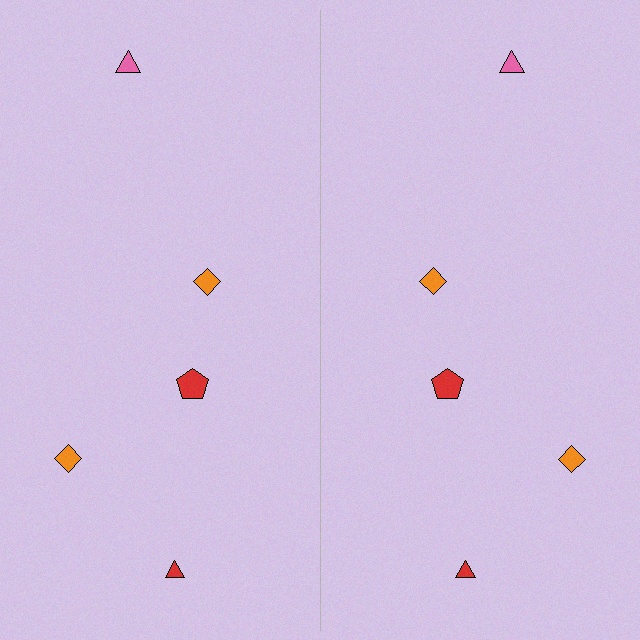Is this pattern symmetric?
Yes, this pattern has bilateral (reflection) symmetry.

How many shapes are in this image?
There are 10 shapes in this image.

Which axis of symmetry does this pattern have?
The pattern has a vertical axis of symmetry running through the center of the image.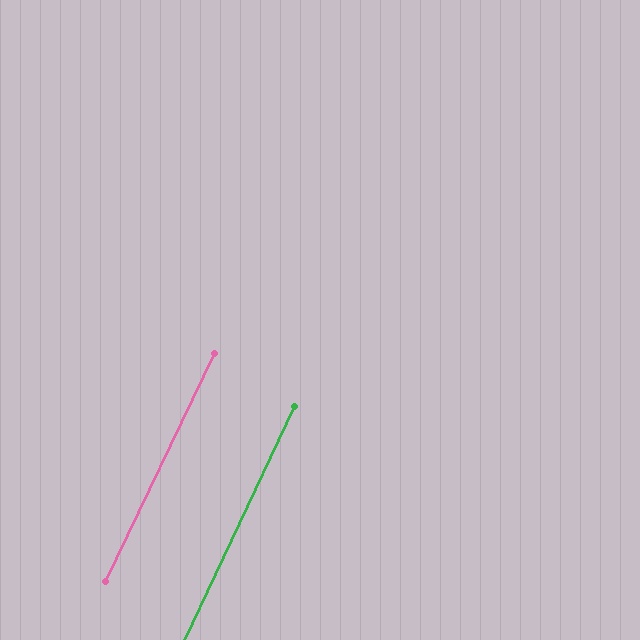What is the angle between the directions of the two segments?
Approximately 1 degree.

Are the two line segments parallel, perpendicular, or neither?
Parallel — their directions differ by only 0.6°.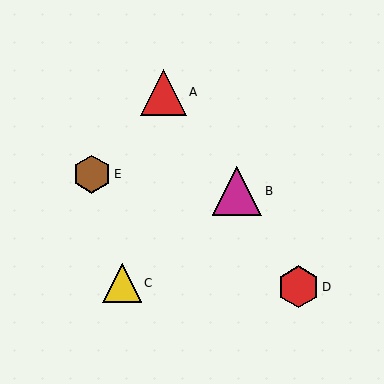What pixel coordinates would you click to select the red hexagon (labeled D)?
Click at (299, 287) to select the red hexagon D.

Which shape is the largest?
The magenta triangle (labeled B) is the largest.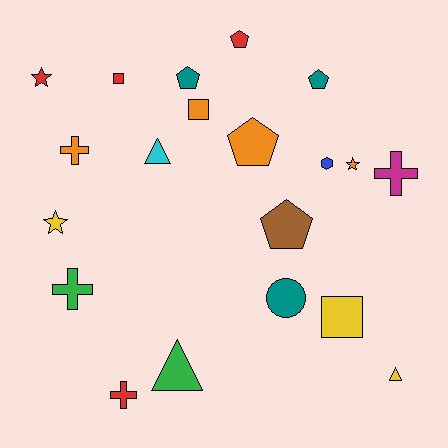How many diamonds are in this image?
There are no diamonds.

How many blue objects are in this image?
There is 1 blue object.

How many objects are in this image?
There are 20 objects.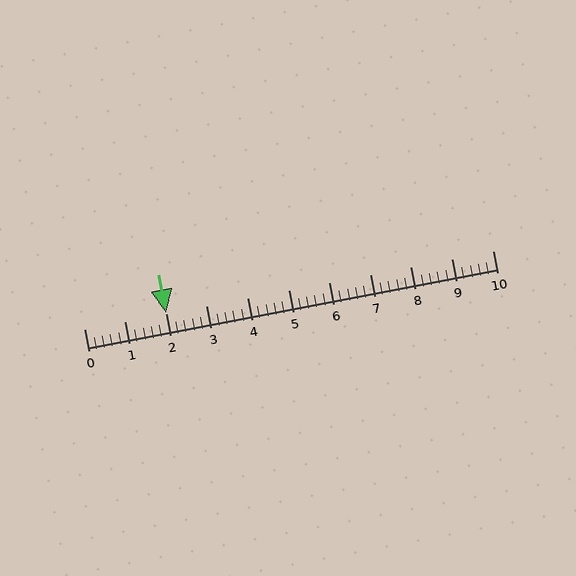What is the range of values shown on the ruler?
The ruler shows values from 0 to 10.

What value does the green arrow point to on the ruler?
The green arrow points to approximately 2.0.